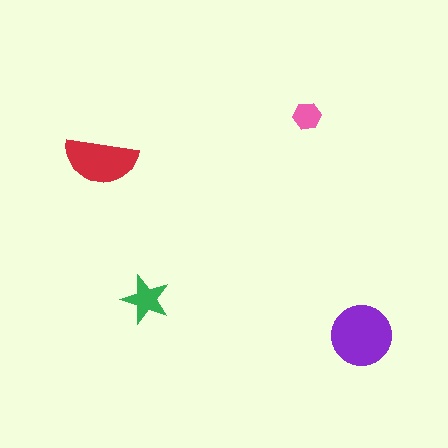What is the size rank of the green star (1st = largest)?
3rd.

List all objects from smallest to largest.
The pink hexagon, the green star, the red semicircle, the purple circle.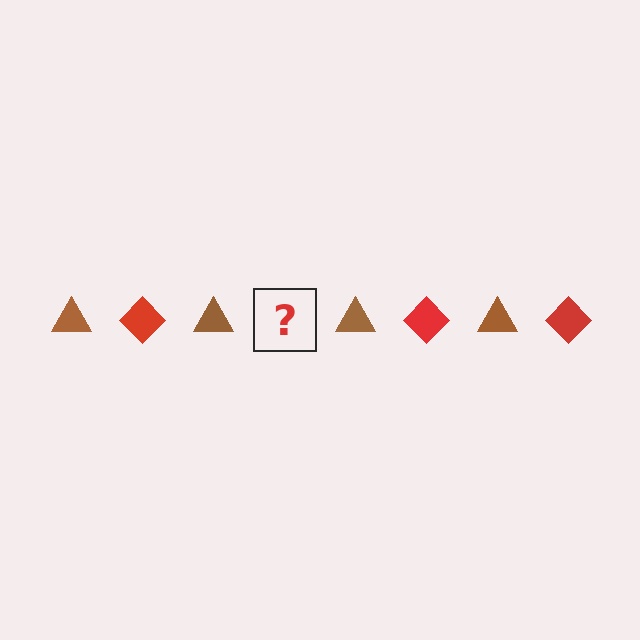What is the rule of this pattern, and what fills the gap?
The rule is that the pattern alternates between brown triangle and red diamond. The gap should be filled with a red diamond.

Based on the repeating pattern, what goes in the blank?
The blank should be a red diamond.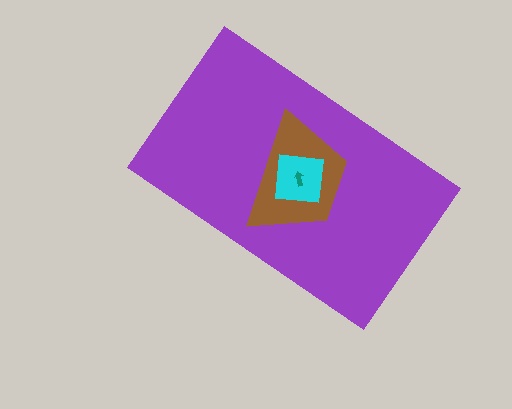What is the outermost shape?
The purple rectangle.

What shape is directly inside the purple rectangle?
The brown trapezoid.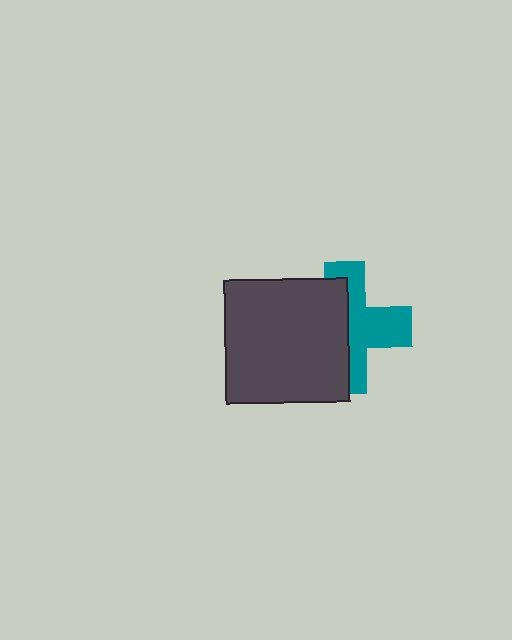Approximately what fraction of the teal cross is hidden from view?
Roughly 52% of the teal cross is hidden behind the dark gray square.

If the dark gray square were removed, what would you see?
You would see the complete teal cross.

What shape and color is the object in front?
The object in front is a dark gray square.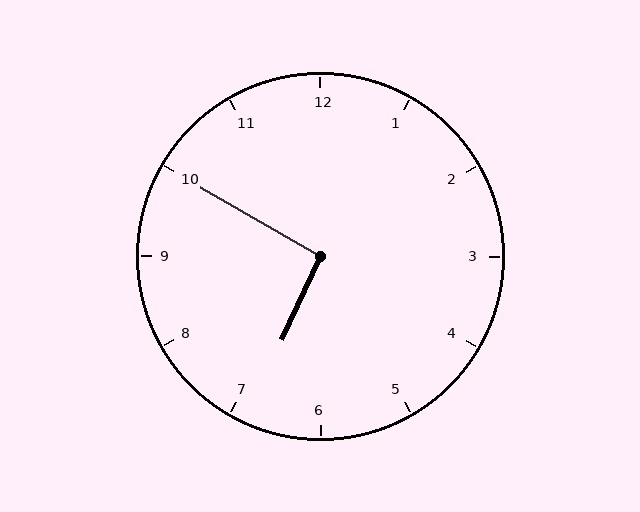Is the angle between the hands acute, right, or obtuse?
It is right.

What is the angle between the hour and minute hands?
Approximately 95 degrees.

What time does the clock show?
6:50.